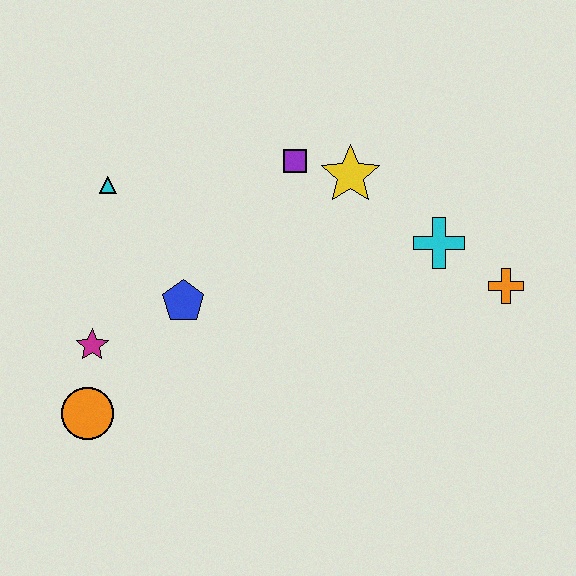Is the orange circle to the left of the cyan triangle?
Yes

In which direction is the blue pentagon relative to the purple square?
The blue pentagon is below the purple square.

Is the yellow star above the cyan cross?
Yes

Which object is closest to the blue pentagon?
The magenta star is closest to the blue pentagon.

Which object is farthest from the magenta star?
The orange cross is farthest from the magenta star.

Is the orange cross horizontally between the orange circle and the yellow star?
No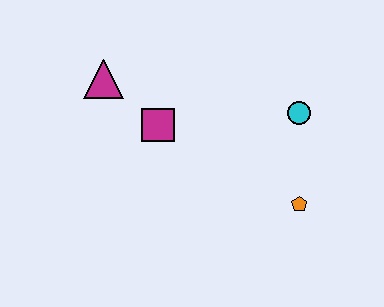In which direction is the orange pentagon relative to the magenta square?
The orange pentagon is to the right of the magenta square.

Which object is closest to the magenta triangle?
The magenta square is closest to the magenta triangle.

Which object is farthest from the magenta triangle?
The orange pentagon is farthest from the magenta triangle.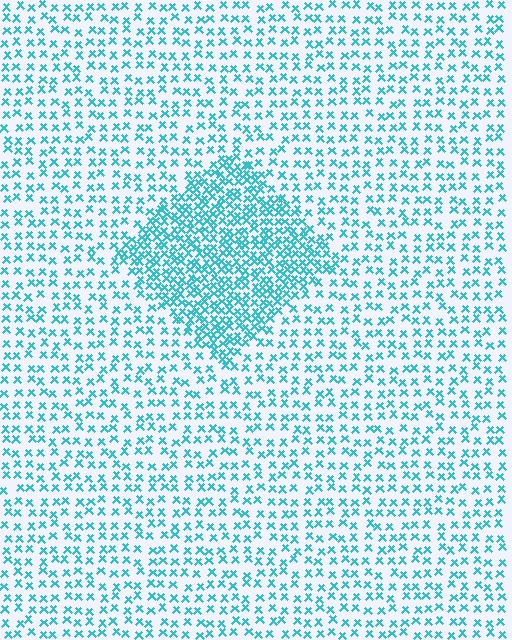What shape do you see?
I see a diamond.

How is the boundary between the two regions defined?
The boundary is defined by a change in element density (approximately 2.2x ratio). All elements are the same color, size, and shape.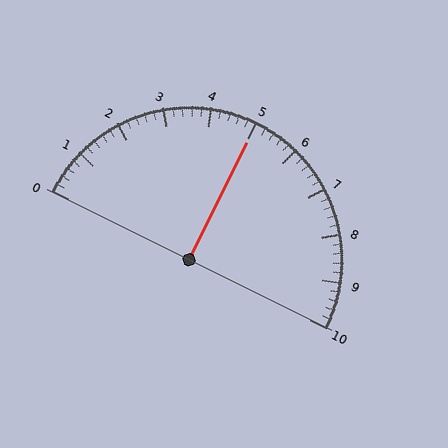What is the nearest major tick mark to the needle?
The nearest major tick mark is 5.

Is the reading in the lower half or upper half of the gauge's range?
The reading is in the upper half of the range (0 to 10).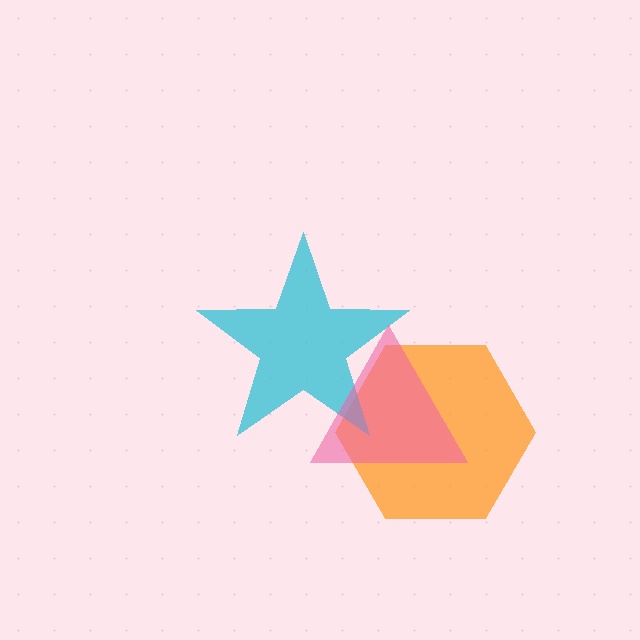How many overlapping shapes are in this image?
There are 3 overlapping shapes in the image.